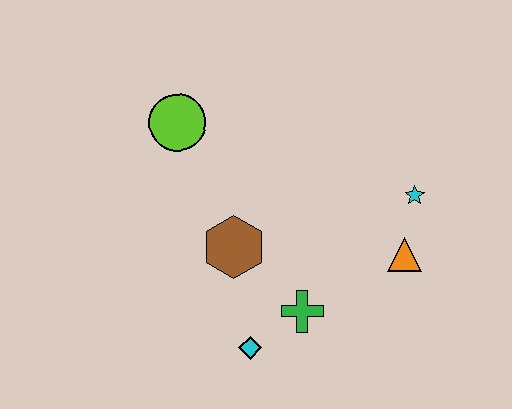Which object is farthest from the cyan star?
The lime circle is farthest from the cyan star.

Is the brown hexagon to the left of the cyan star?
Yes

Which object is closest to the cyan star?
The orange triangle is closest to the cyan star.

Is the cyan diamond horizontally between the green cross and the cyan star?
No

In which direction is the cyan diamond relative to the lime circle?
The cyan diamond is below the lime circle.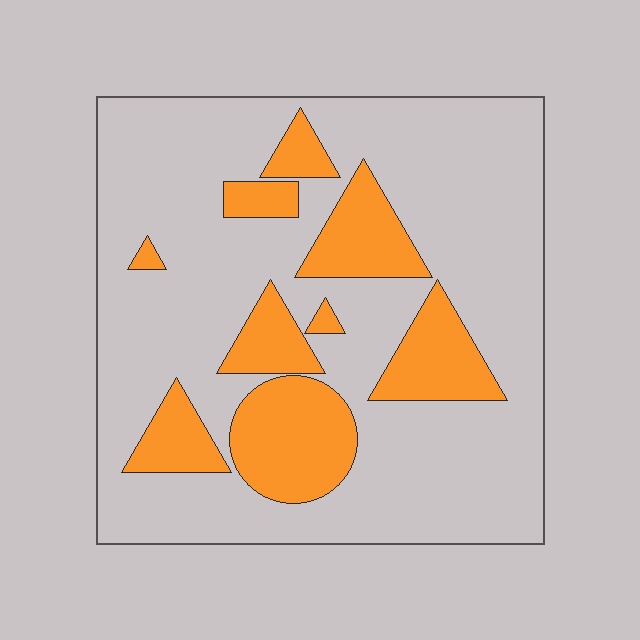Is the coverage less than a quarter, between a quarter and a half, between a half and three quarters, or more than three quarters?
Less than a quarter.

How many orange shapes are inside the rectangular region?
9.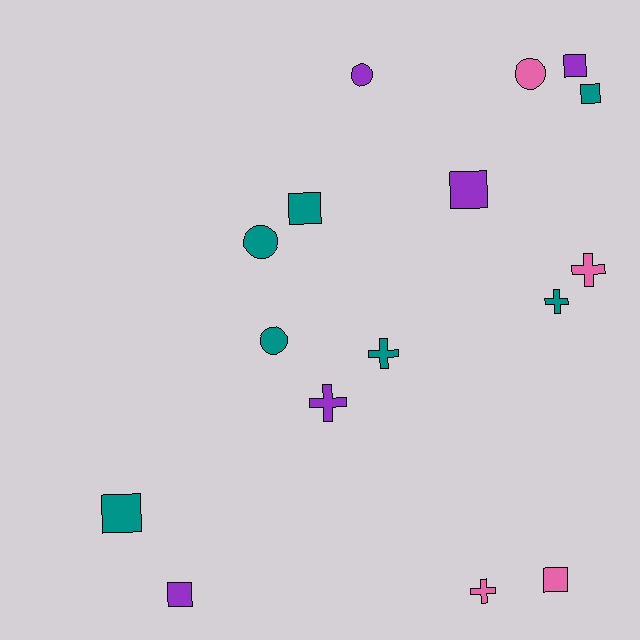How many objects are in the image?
There are 16 objects.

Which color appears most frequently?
Teal, with 7 objects.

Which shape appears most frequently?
Square, with 7 objects.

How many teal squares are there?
There are 3 teal squares.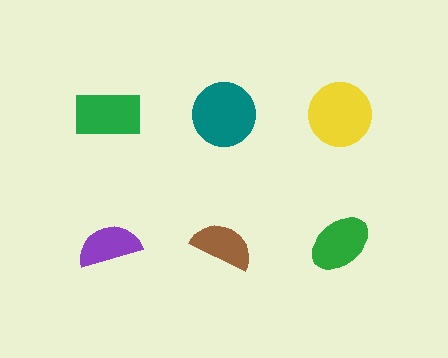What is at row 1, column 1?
A green rectangle.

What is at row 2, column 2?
A brown semicircle.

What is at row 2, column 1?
A purple semicircle.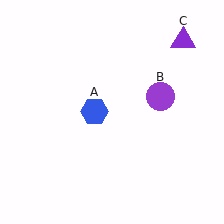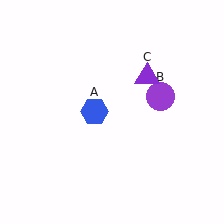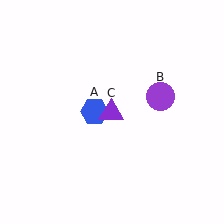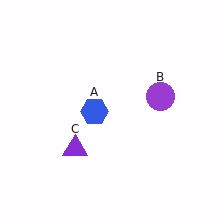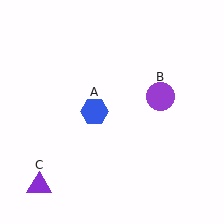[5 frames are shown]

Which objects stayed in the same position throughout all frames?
Blue hexagon (object A) and purple circle (object B) remained stationary.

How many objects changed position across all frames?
1 object changed position: purple triangle (object C).